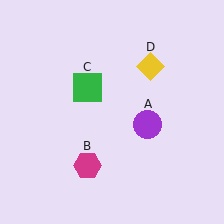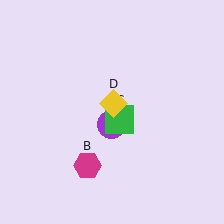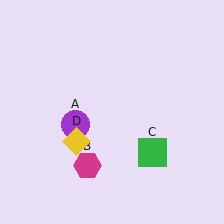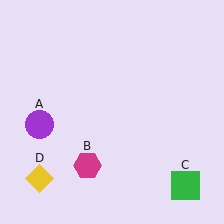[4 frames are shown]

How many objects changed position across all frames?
3 objects changed position: purple circle (object A), green square (object C), yellow diamond (object D).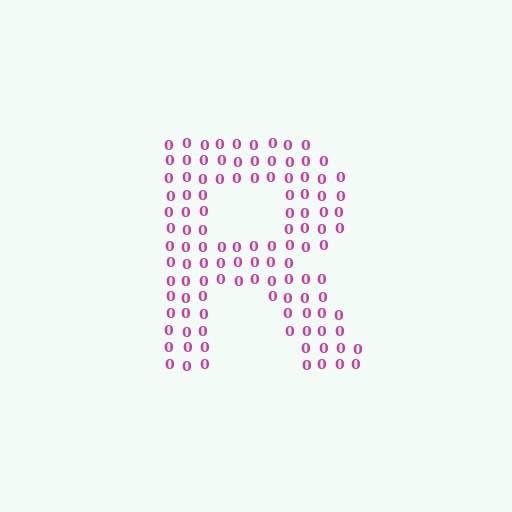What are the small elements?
The small elements are digit 0's.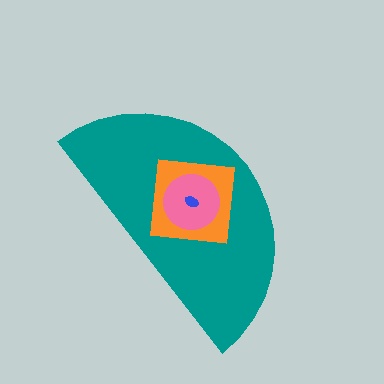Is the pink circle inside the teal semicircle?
Yes.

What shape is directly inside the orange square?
The pink circle.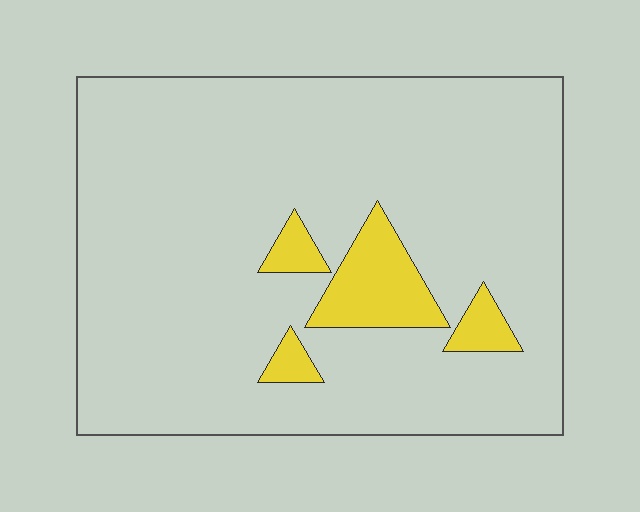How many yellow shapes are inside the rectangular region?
4.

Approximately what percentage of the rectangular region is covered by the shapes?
Approximately 10%.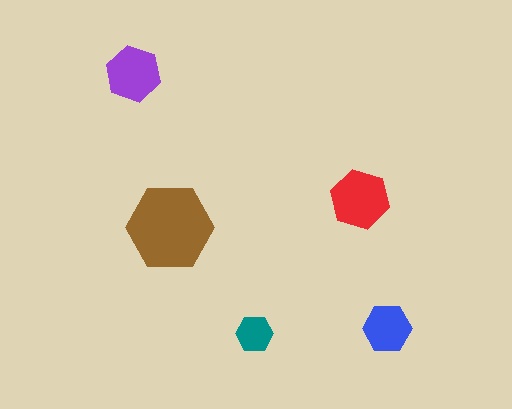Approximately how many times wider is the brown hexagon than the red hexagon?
About 1.5 times wider.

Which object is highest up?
The purple hexagon is topmost.